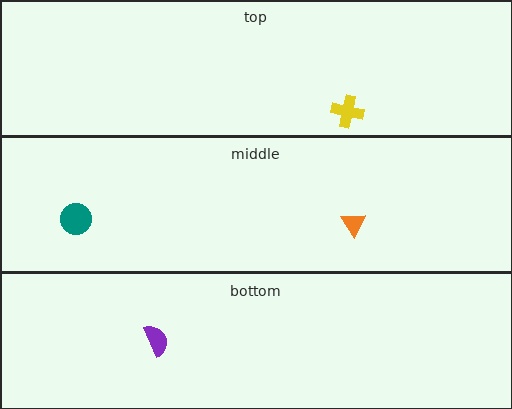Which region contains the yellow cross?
The top region.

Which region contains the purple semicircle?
The bottom region.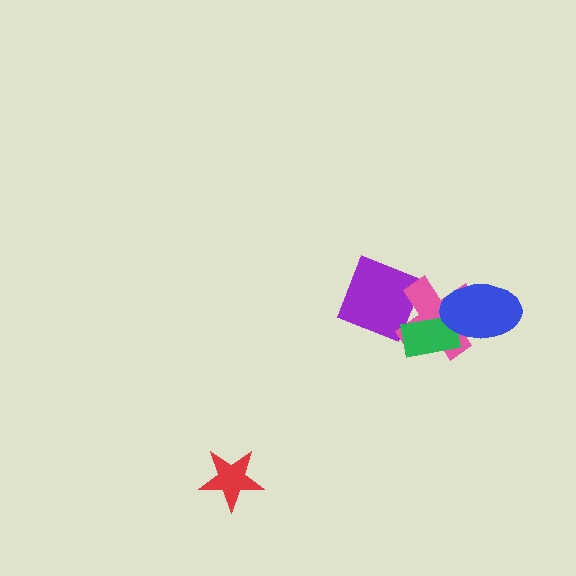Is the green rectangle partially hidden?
Yes, it is partially covered by another shape.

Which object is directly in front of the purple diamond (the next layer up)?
The pink cross is directly in front of the purple diamond.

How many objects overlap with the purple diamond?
2 objects overlap with the purple diamond.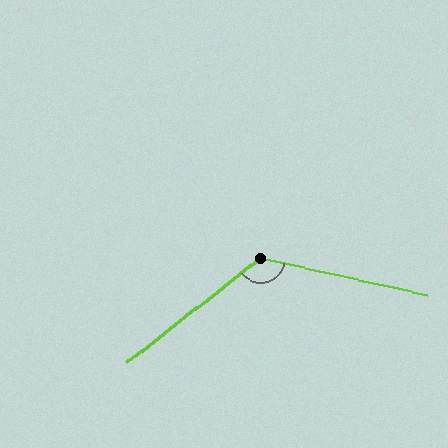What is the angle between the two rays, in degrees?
Approximately 130 degrees.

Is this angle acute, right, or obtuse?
It is obtuse.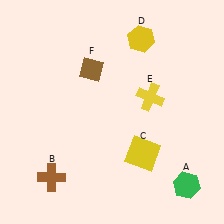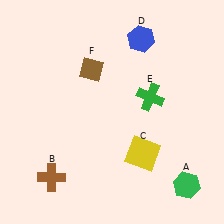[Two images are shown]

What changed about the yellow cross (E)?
In Image 1, E is yellow. In Image 2, it changed to green.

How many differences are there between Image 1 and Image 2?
There are 2 differences between the two images.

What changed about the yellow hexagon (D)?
In Image 1, D is yellow. In Image 2, it changed to blue.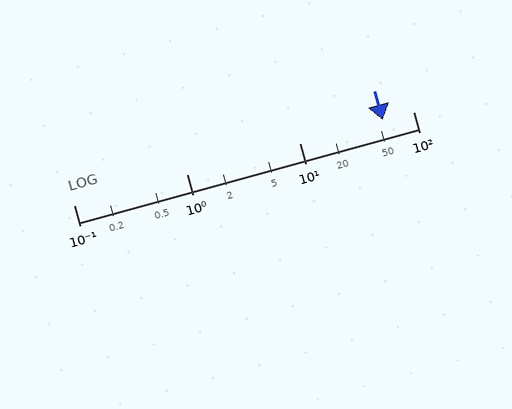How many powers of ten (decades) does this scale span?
The scale spans 3 decades, from 0.1 to 100.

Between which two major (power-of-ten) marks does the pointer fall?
The pointer is between 10 and 100.